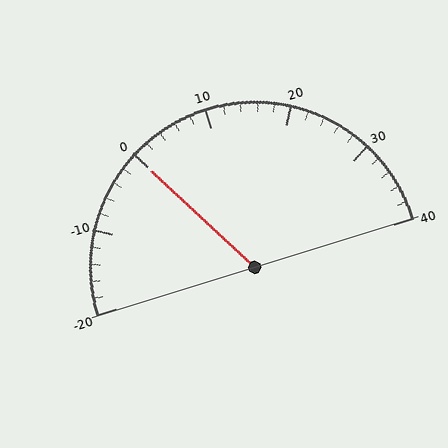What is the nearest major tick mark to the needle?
The nearest major tick mark is 0.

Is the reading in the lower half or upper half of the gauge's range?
The reading is in the lower half of the range (-20 to 40).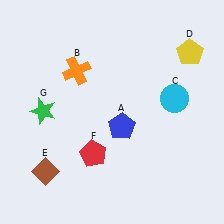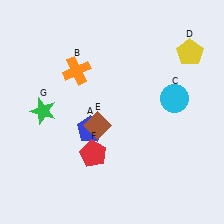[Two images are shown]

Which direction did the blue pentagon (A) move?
The blue pentagon (A) moved left.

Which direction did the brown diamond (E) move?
The brown diamond (E) moved right.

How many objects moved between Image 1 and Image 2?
2 objects moved between the two images.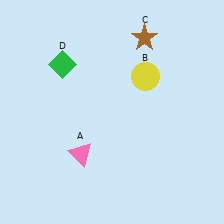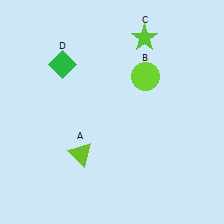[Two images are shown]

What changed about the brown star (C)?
In Image 1, C is brown. In Image 2, it changed to lime.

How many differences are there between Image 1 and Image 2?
There are 3 differences between the two images.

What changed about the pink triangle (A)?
In Image 1, A is pink. In Image 2, it changed to lime.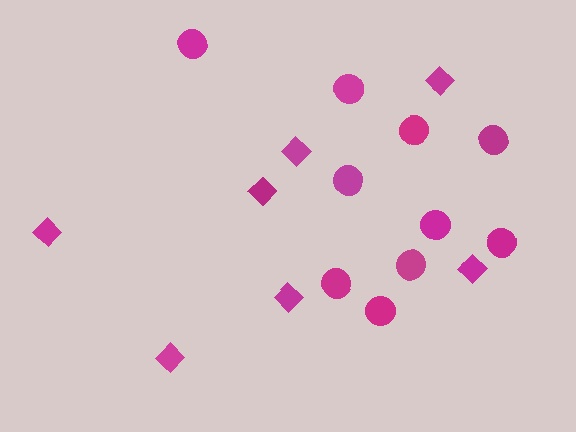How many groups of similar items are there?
There are 2 groups: one group of circles (10) and one group of diamonds (7).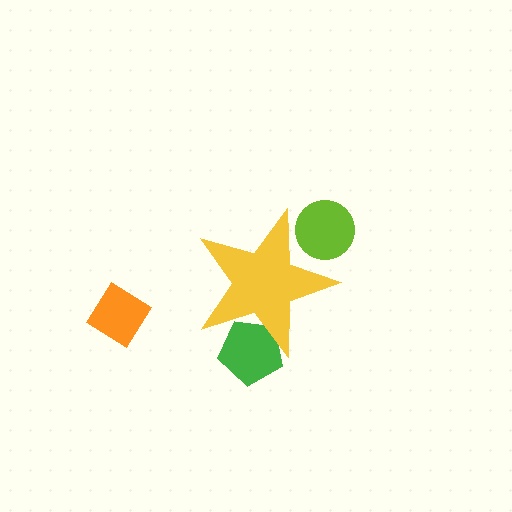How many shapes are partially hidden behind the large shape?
2 shapes are partially hidden.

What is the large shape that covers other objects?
A yellow star.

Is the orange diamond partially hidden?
No, the orange diamond is fully visible.